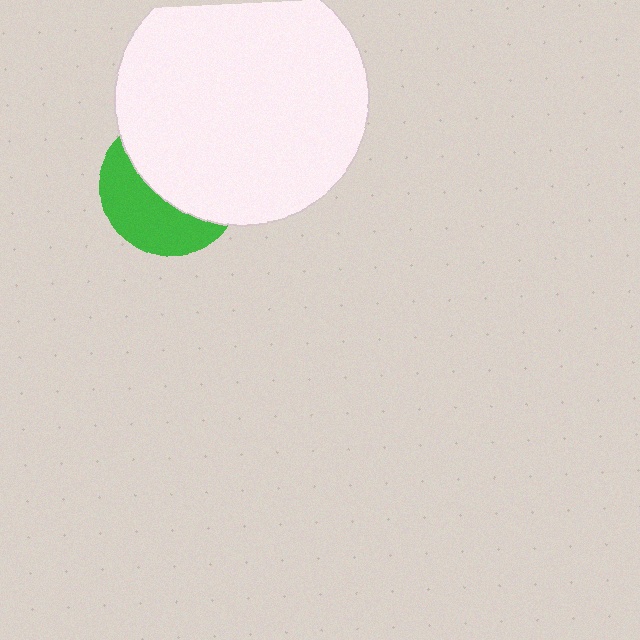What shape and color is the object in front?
The object in front is a white circle.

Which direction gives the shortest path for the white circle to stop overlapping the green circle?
Moving toward the upper-right gives the shortest separation.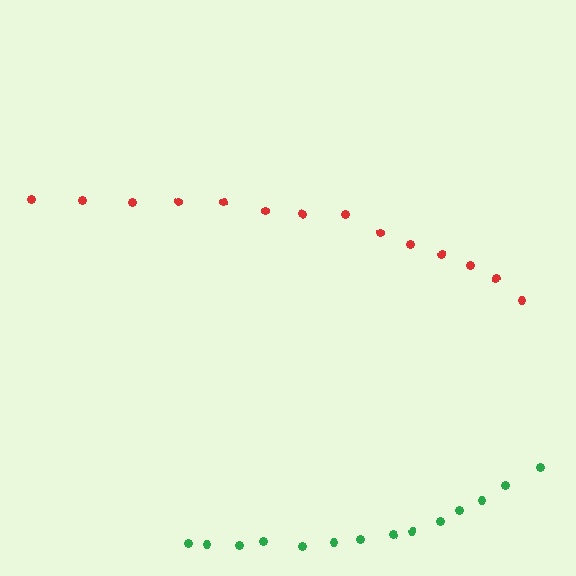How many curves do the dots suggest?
There are 2 distinct paths.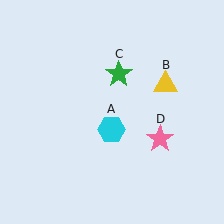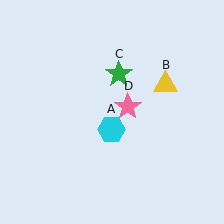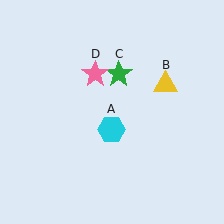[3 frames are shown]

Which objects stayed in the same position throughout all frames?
Cyan hexagon (object A) and yellow triangle (object B) and green star (object C) remained stationary.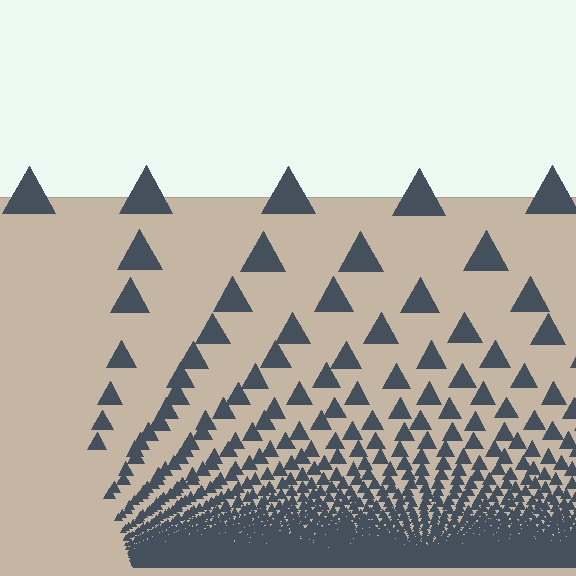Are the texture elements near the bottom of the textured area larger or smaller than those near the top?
Smaller. The gradient is inverted — elements near the bottom are smaller and denser.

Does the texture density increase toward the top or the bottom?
Density increases toward the bottom.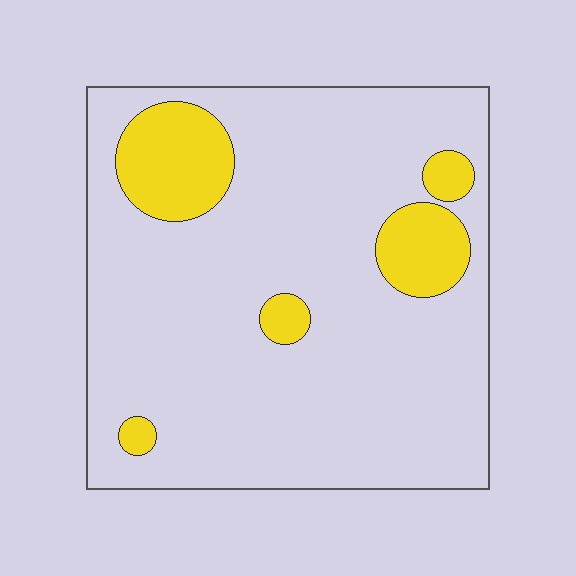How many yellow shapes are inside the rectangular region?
5.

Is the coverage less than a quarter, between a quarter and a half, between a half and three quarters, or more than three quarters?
Less than a quarter.